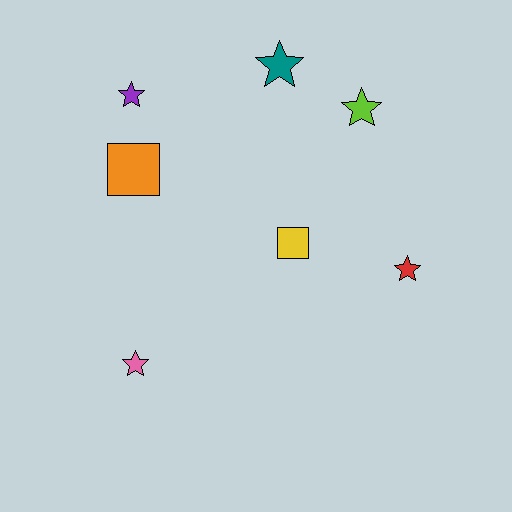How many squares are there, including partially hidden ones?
There are 2 squares.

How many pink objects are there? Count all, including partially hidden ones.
There is 1 pink object.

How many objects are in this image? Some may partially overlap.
There are 7 objects.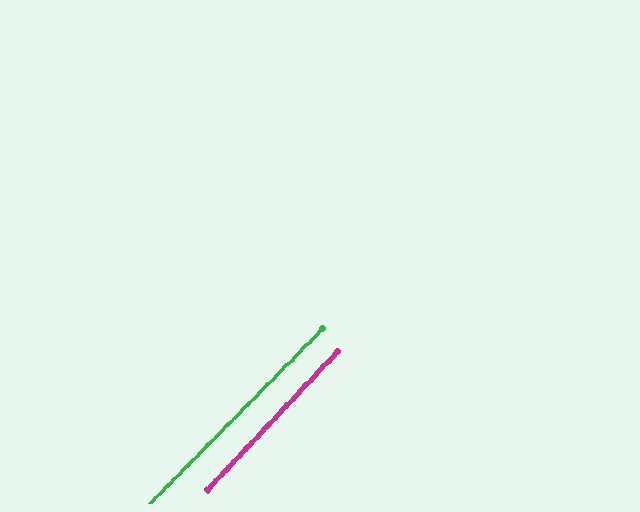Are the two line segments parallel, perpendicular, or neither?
Parallel — their directions differ by only 1.3°.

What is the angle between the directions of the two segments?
Approximately 1 degree.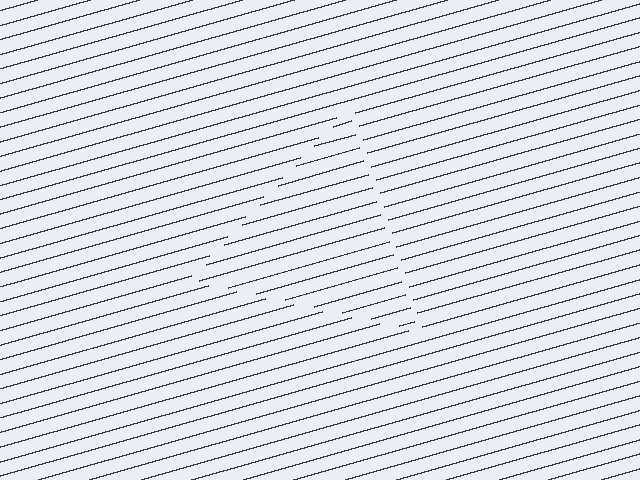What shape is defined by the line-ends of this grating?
An illusory triangle. The interior of the shape contains the same grating, shifted by half a period — the contour is defined by the phase discontinuity where line-ends from the inner and outer gratings abut.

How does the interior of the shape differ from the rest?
The interior of the shape contains the same grating, shifted by half a period — the contour is defined by the phase discontinuity where line-ends from the inner and outer gratings abut.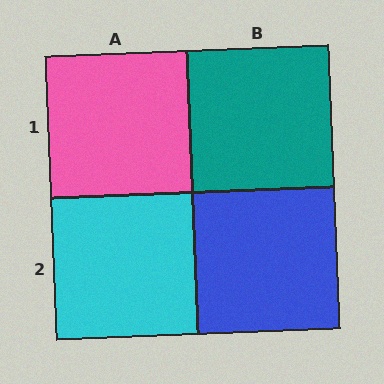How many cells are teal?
1 cell is teal.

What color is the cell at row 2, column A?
Cyan.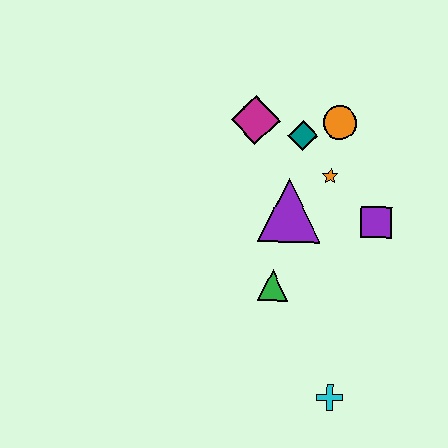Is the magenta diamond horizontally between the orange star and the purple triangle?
No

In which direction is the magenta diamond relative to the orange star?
The magenta diamond is to the left of the orange star.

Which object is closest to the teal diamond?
The orange circle is closest to the teal diamond.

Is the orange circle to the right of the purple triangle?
Yes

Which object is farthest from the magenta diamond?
The cyan cross is farthest from the magenta diamond.